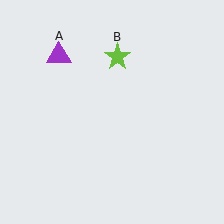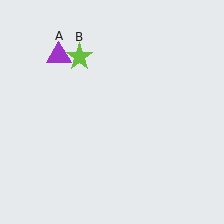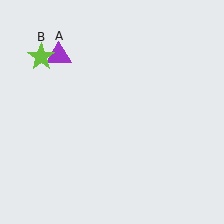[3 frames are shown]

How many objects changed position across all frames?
1 object changed position: lime star (object B).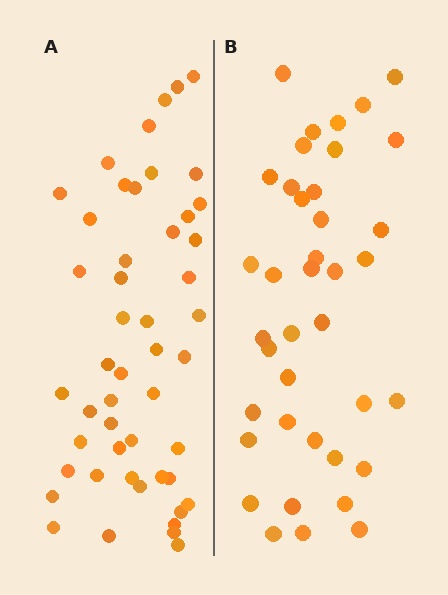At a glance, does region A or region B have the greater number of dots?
Region A (the left region) has more dots.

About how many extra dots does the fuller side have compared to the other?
Region A has roughly 10 or so more dots than region B.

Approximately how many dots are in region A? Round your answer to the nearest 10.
About 50 dots. (The exact count is 49, which rounds to 50.)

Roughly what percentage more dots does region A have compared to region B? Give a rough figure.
About 25% more.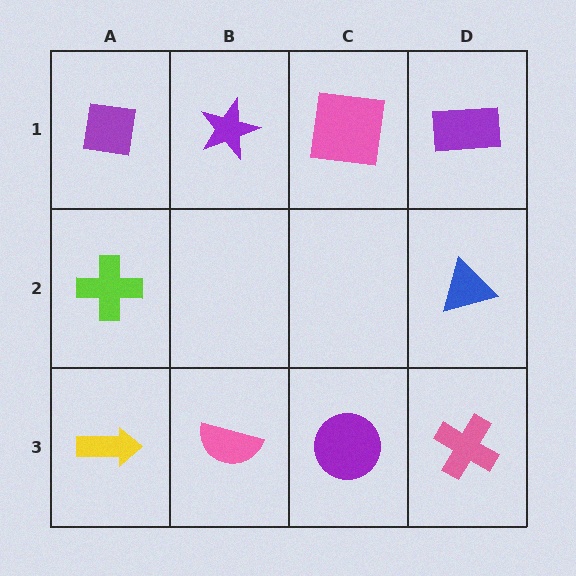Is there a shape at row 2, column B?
No, that cell is empty.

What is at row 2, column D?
A blue triangle.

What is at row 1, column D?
A purple rectangle.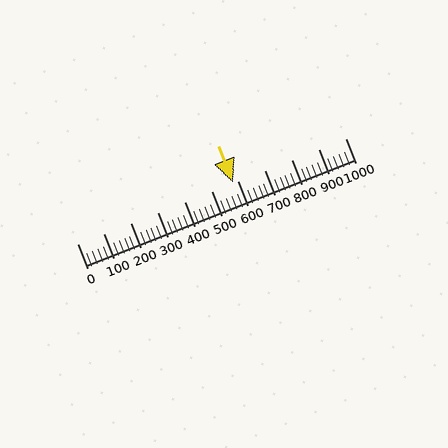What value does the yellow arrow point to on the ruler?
The yellow arrow points to approximately 580.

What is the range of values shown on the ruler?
The ruler shows values from 0 to 1000.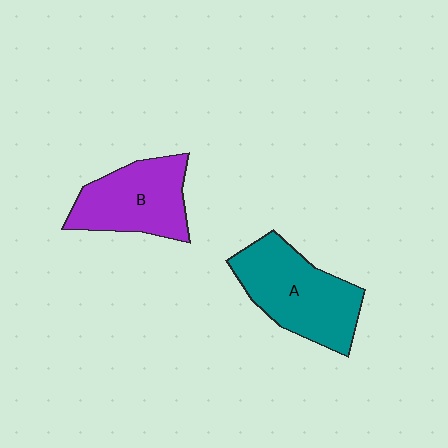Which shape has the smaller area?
Shape B (purple).